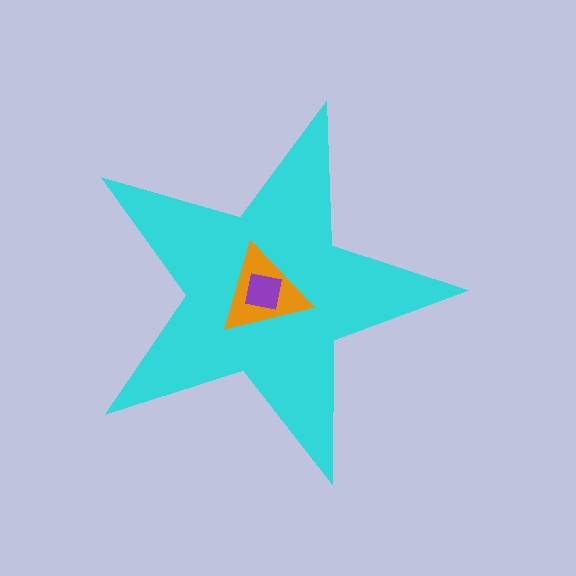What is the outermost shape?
The cyan star.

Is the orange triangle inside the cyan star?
Yes.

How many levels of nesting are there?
3.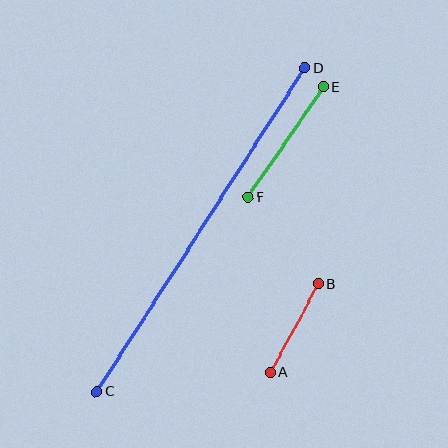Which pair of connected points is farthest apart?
Points C and D are farthest apart.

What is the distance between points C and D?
The distance is approximately 384 pixels.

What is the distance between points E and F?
The distance is approximately 134 pixels.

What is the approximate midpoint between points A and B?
The midpoint is at approximately (294, 328) pixels.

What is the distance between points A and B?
The distance is approximately 101 pixels.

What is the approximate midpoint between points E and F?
The midpoint is at approximately (286, 142) pixels.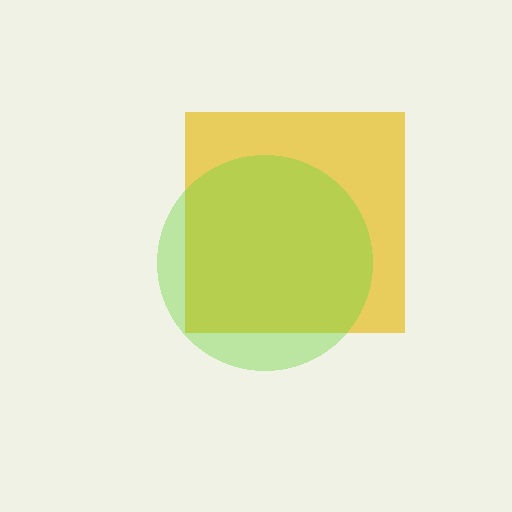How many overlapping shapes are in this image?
There are 2 overlapping shapes in the image.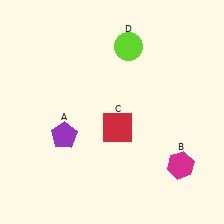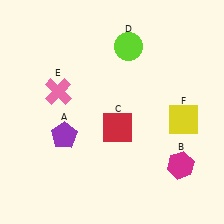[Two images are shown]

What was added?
A pink cross (E), a yellow square (F) were added in Image 2.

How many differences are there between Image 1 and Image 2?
There are 2 differences between the two images.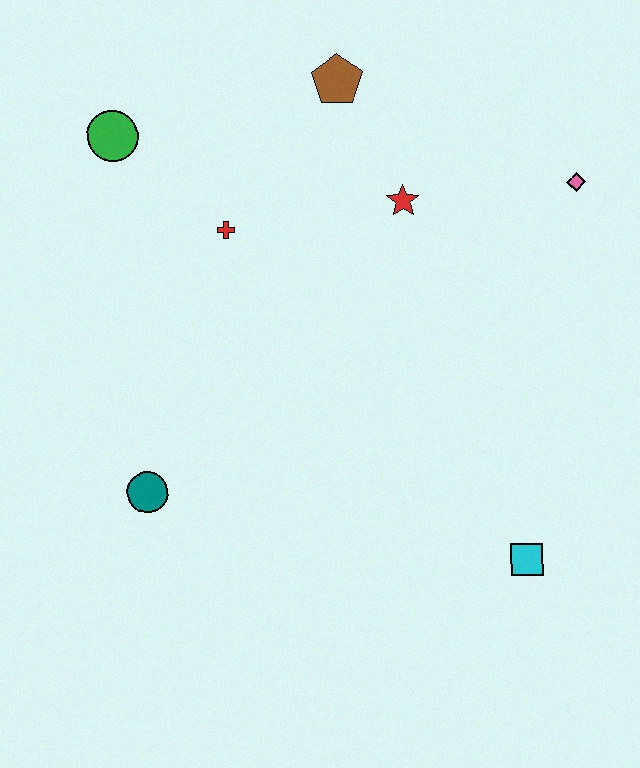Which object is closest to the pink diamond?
The red star is closest to the pink diamond.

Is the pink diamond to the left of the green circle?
No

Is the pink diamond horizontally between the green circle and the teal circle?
No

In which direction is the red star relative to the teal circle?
The red star is above the teal circle.